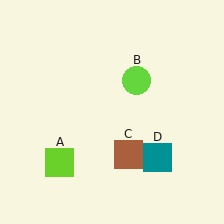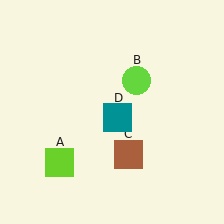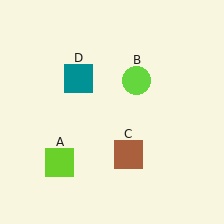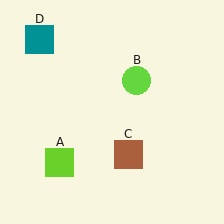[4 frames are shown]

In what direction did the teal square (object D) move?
The teal square (object D) moved up and to the left.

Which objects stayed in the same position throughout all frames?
Lime square (object A) and lime circle (object B) and brown square (object C) remained stationary.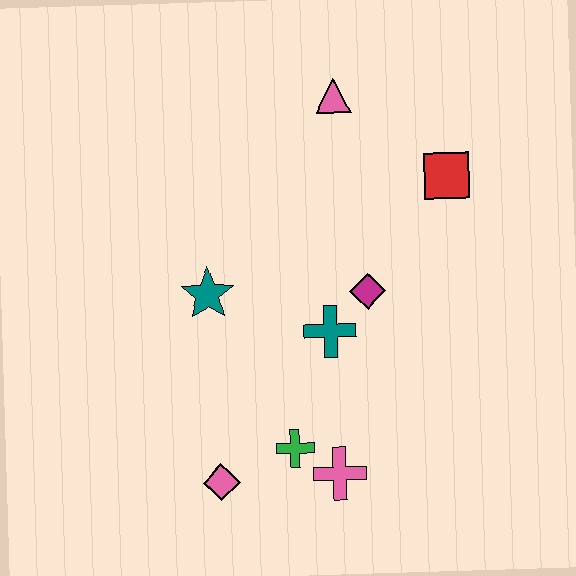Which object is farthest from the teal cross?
The pink triangle is farthest from the teal cross.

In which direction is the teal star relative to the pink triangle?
The teal star is below the pink triangle.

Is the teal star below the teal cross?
No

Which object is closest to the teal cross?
The magenta diamond is closest to the teal cross.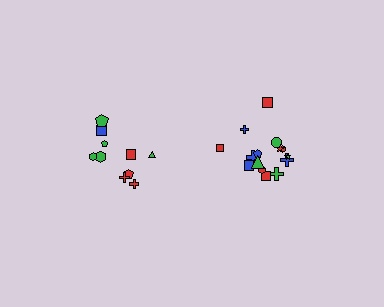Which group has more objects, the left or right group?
The right group.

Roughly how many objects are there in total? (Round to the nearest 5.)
Roughly 25 objects in total.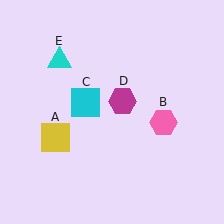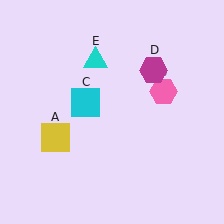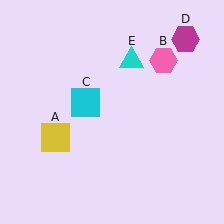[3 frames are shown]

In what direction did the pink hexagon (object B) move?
The pink hexagon (object B) moved up.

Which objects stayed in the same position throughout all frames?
Yellow square (object A) and cyan square (object C) remained stationary.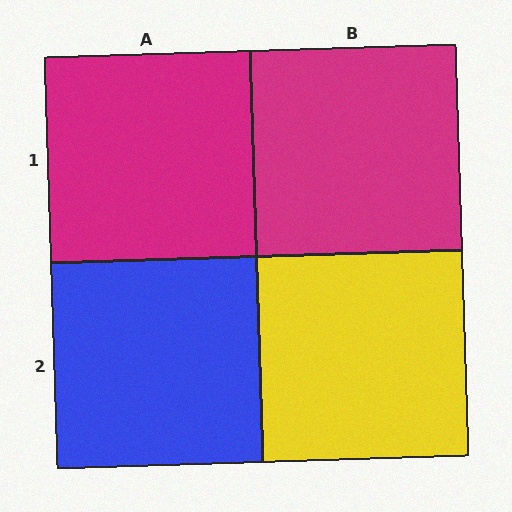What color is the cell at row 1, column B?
Magenta.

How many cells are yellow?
1 cell is yellow.